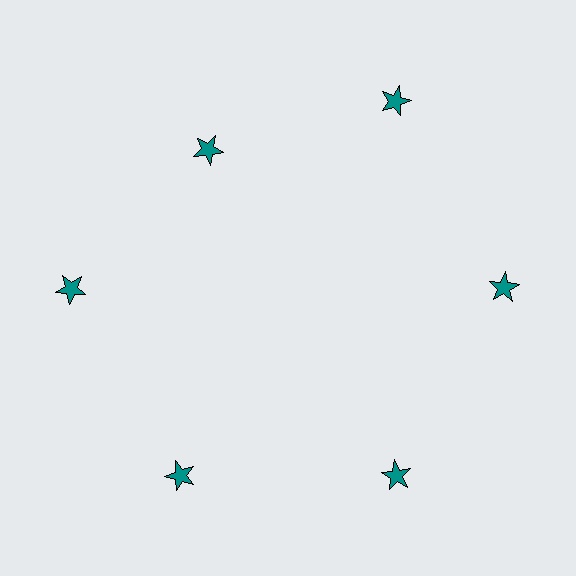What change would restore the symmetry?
The symmetry would be restored by moving it outward, back onto the ring so that all 6 stars sit at equal angles and equal distance from the center.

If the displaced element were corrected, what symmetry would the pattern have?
It would have 6-fold rotational symmetry — the pattern would map onto itself every 60 degrees.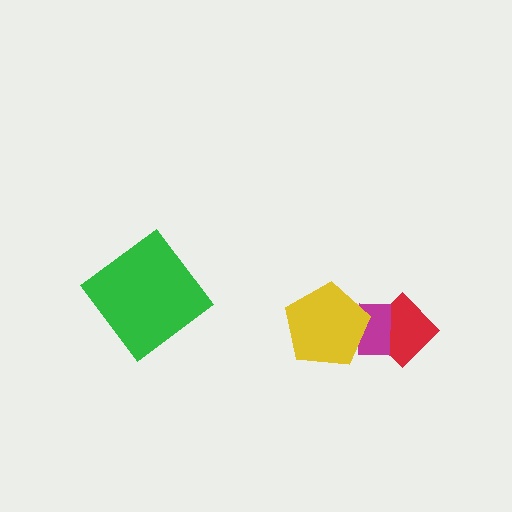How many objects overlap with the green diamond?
0 objects overlap with the green diamond.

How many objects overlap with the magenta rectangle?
2 objects overlap with the magenta rectangle.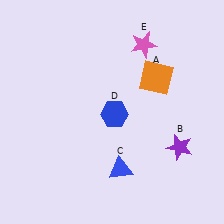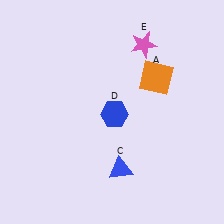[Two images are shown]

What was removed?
The purple star (B) was removed in Image 2.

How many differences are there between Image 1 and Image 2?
There is 1 difference between the two images.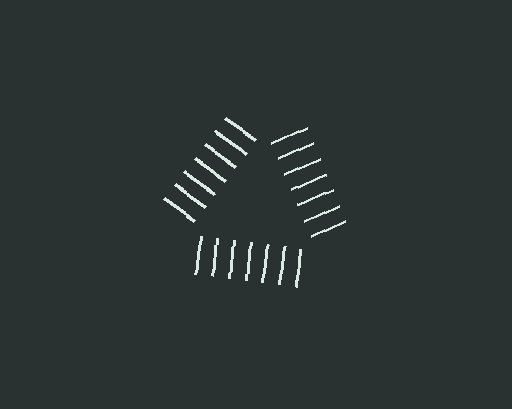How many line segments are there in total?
21 — 7 along each of the 3 edges.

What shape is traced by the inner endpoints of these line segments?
An illusory triangle — the line segments terminate on its edges but no continuous stroke is drawn.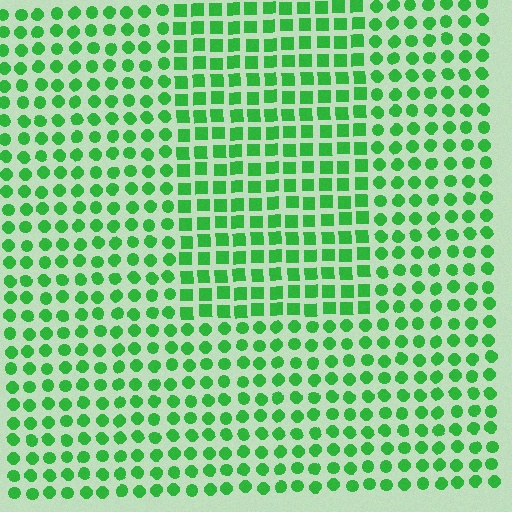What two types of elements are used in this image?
The image uses squares inside the rectangle region and circles outside it.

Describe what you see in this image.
The image is filled with small green elements arranged in a uniform grid. A rectangle-shaped region contains squares, while the surrounding area contains circles. The boundary is defined purely by the change in element shape.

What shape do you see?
I see a rectangle.